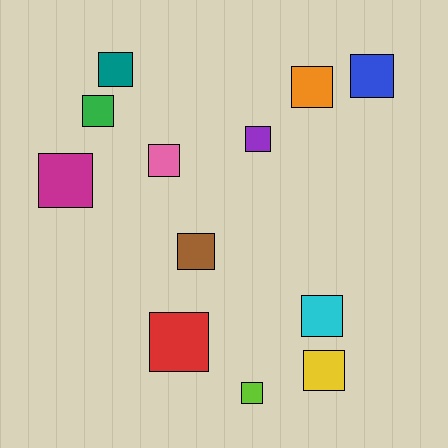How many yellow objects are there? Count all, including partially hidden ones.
There is 1 yellow object.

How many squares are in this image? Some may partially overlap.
There are 12 squares.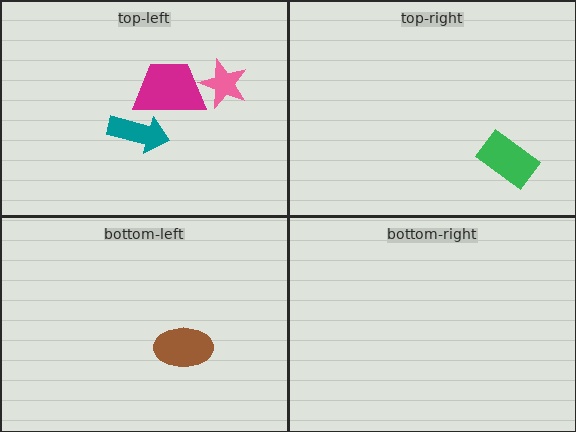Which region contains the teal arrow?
The top-left region.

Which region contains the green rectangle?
The top-right region.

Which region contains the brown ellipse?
The bottom-left region.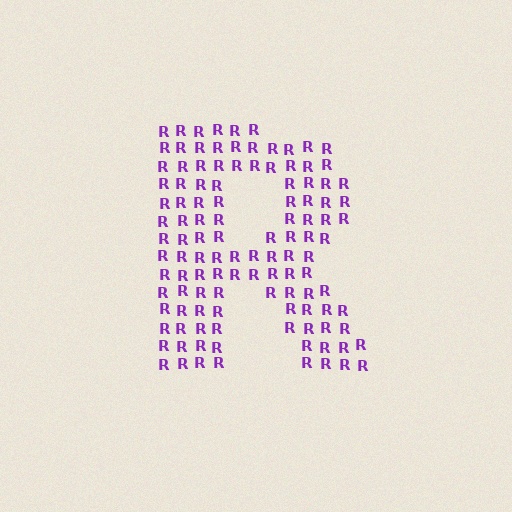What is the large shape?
The large shape is the letter R.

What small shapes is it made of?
It is made of small letter R's.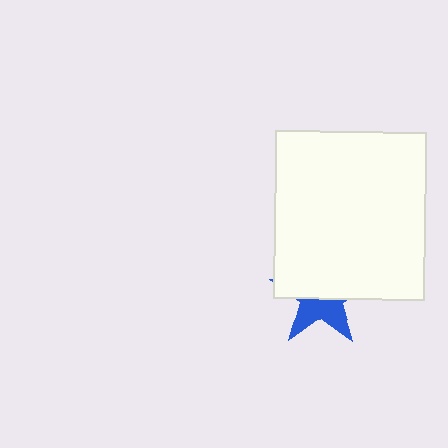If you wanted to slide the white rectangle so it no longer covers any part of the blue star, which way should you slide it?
Slide it up — that is the most direct way to separate the two shapes.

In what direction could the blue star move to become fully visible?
The blue star could move down. That would shift it out from behind the white rectangle entirely.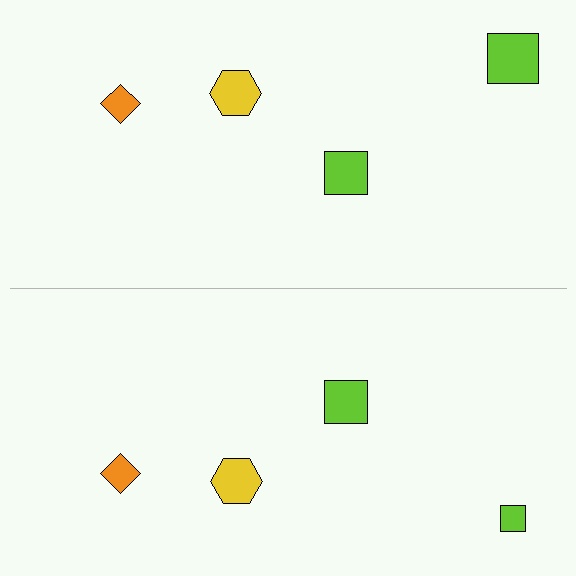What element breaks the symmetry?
The lime square on the bottom side has a different size than its mirror counterpart.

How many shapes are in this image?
There are 8 shapes in this image.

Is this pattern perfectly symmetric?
No, the pattern is not perfectly symmetric. The lime square on the bottom side has a different size than its mirror counterpart.